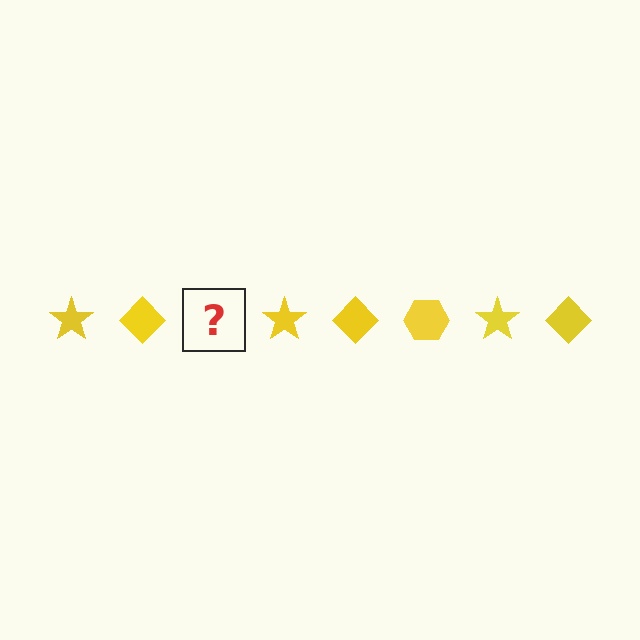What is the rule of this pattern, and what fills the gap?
The rule is that the pattern cycles through star, diamond, hexagon shapes in yellow. The gap should be filled with a yellow hexagon.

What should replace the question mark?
The question mark should be replaced with a yellow hexagon.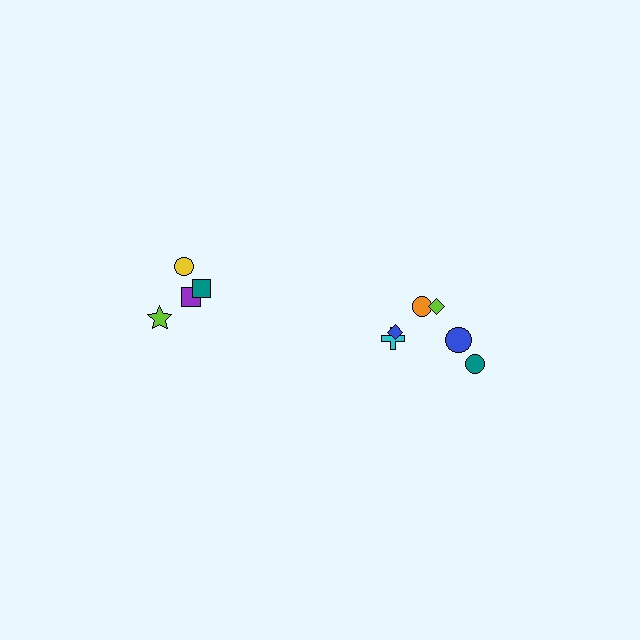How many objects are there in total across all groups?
There are 10 objects.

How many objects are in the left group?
There are 4 objects.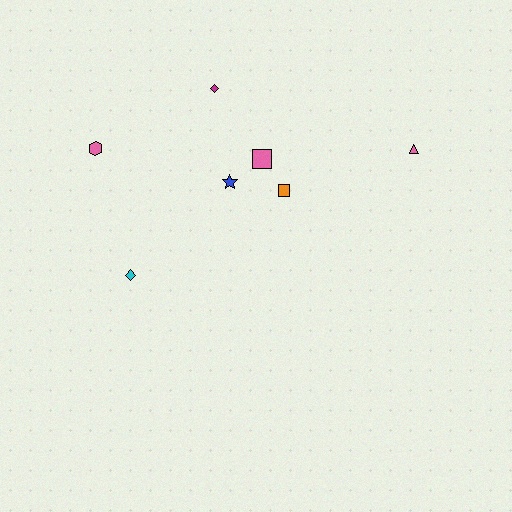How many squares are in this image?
There are 2 squares.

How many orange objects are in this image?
There is 1 orange object.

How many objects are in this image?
There are 7 objects.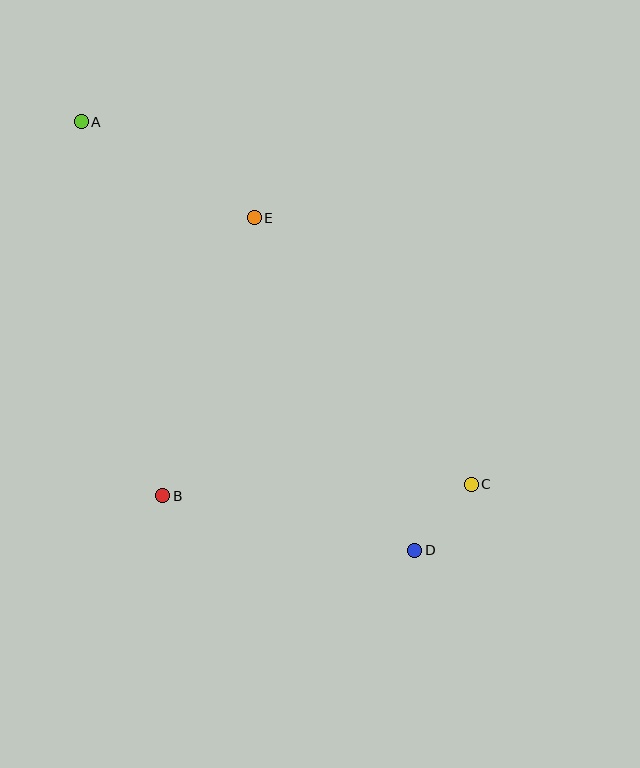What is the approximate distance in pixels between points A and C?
The distance between A and C is approximately 533 pixels.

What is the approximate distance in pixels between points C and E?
The distance between C and E is approximately 344 pixels.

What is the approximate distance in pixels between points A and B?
The distance between A and B is approximately 383 pixels.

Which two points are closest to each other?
Points C and D are closest to each other.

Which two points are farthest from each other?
Points A and D are farthest from each other.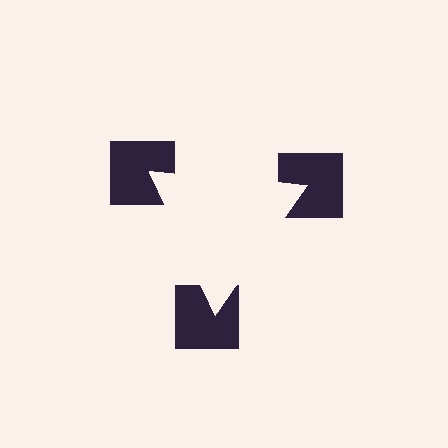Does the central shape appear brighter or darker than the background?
It typically appears slightly brighter than the background, even though no actual brightness change is drawn.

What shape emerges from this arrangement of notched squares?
An illusory triangle — its edges are inferred from the aligned wedge cuts in the notched squares, not physically drawn.